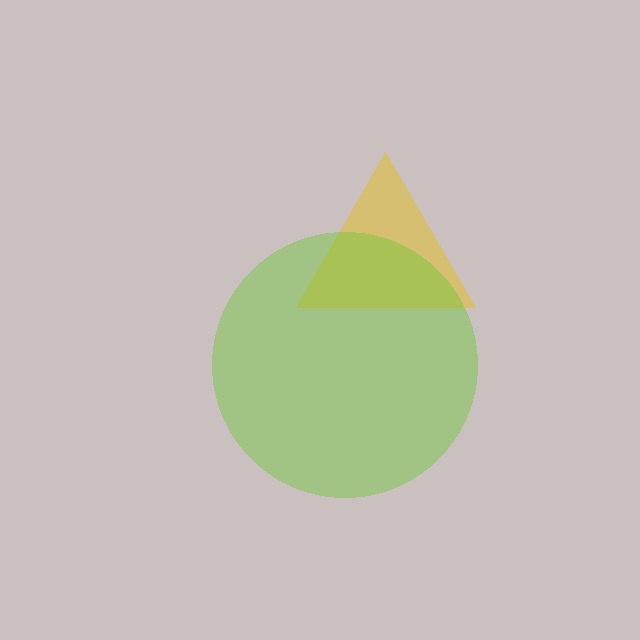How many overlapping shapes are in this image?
There are 2 overlapping shapes in the image.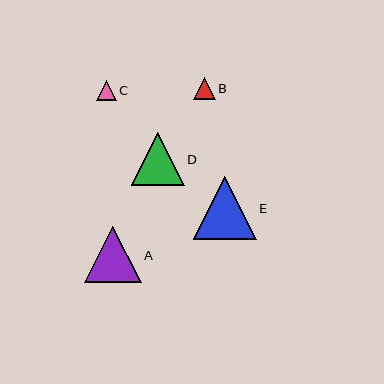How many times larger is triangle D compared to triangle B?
Triangle D is approximately 2.5 times the size of triangle B.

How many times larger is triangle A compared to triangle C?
Triangle A is approximately 2.8 times the size of triangle C.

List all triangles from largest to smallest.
From largest to smallest: E, A, D, B, C.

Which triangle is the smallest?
Triangle C is the smallest with a size of approximately 20 pixels.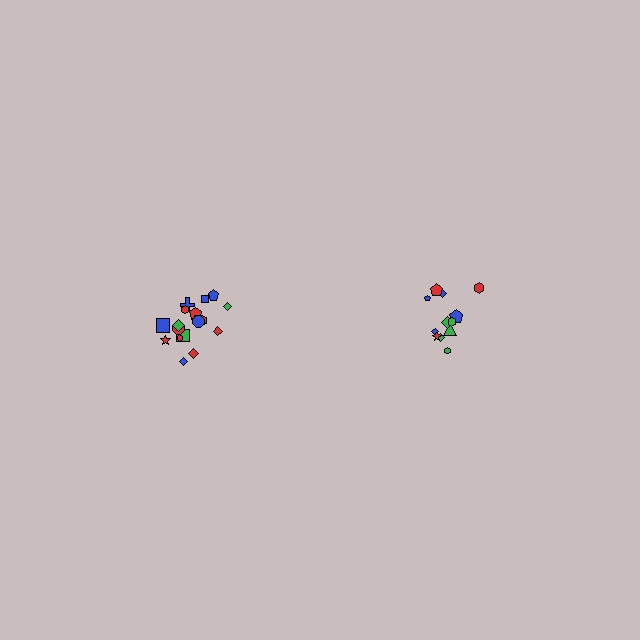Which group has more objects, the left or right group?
The left group.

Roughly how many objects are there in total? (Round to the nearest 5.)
Roughly 30 objects in total.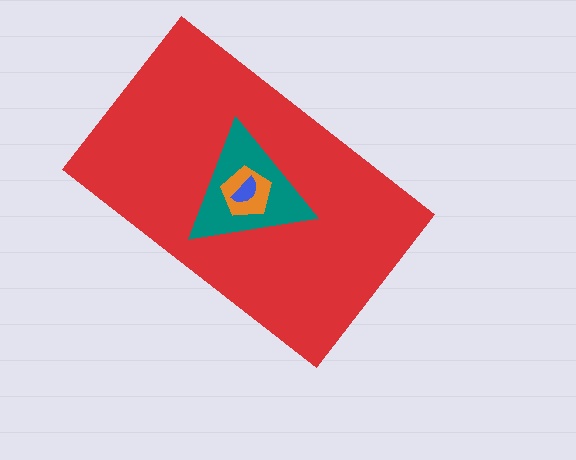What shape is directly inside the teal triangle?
The orange pentagon.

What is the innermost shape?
The blue semicircle.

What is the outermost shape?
The red rectangle.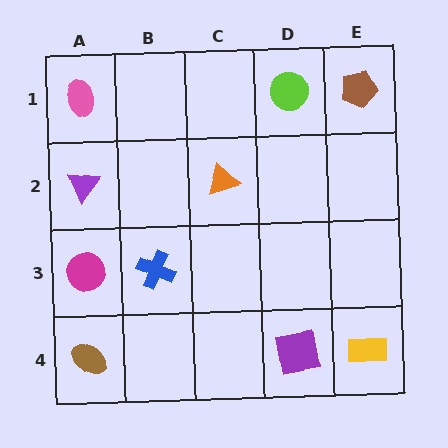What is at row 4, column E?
A yellow rectangle.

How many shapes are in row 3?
2 shapes.